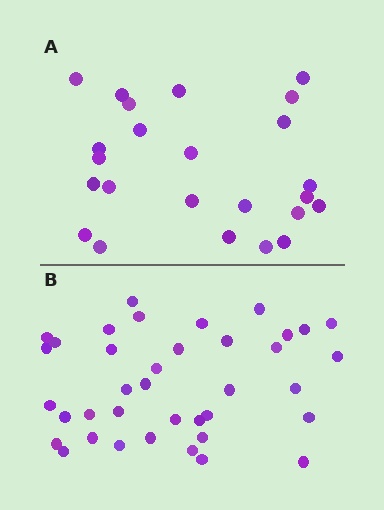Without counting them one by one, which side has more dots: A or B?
Region B (the bottom region) has more dots.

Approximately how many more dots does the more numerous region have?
Region B has approximately 15 more dots than region A.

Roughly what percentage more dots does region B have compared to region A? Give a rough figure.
About 60% more.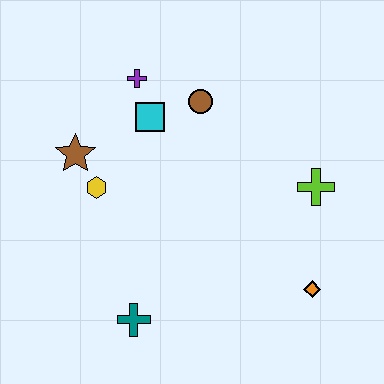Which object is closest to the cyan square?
The purple cross is closest to the cyan square.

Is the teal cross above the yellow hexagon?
No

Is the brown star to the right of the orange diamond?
No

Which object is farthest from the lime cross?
The brown star is farthest from the lime cross.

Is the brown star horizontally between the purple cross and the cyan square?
No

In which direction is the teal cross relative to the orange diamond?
The teal cross is to the left of the orange diamond.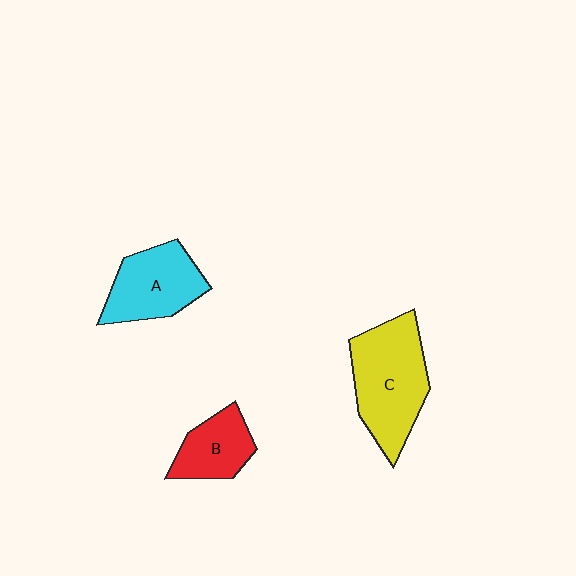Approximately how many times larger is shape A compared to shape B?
Approximately 1.4 times.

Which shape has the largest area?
Shape C (yellow).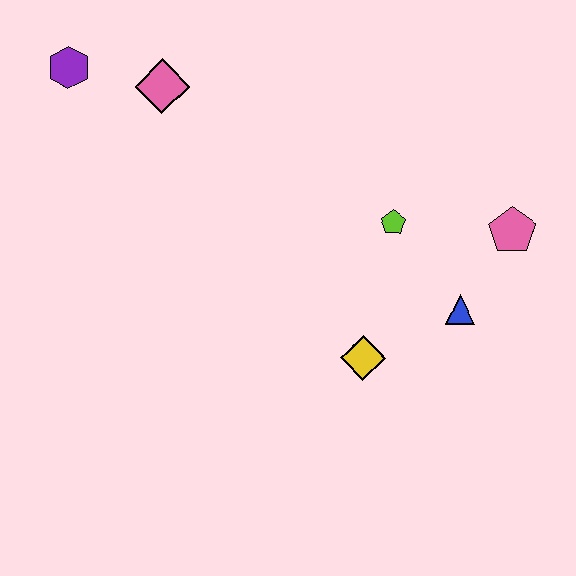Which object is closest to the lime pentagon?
The blue triangle is closest to the lime pentagon.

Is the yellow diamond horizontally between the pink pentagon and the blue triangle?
No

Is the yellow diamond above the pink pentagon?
No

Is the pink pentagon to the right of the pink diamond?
Yes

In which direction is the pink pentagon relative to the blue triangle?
The pink pentagon is above the blue triangle.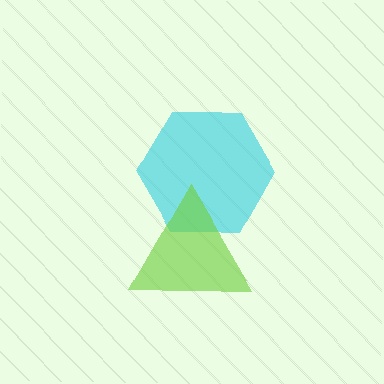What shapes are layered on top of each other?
The layered shapes are: a cyan hexagon, a lime triangle.